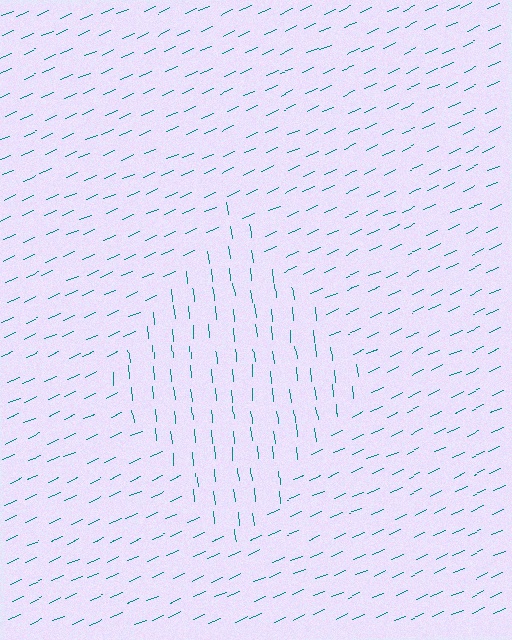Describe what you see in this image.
The image is filled with small teal line segments. A diamond region in the image has lines oriented differently from the surrounding lines, creating a visible texture boundary.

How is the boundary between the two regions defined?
The boundary is defined purely by a change in line orientation (approximately 72 degrees difference). All lines are the same color and thickness.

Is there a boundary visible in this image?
Yes, there is a texture boundary formed by a change in line orientation.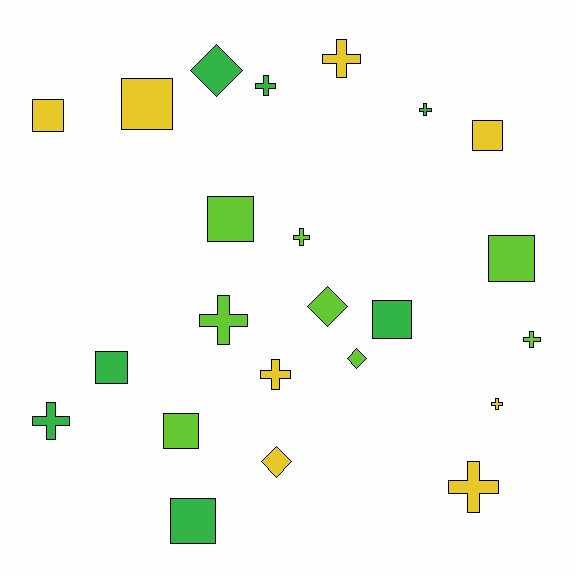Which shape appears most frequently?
Cross, with 10 objects.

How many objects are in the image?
There are 23 objects.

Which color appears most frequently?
Yellow, with 8 objects.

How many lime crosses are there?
There are 3 lime crosses.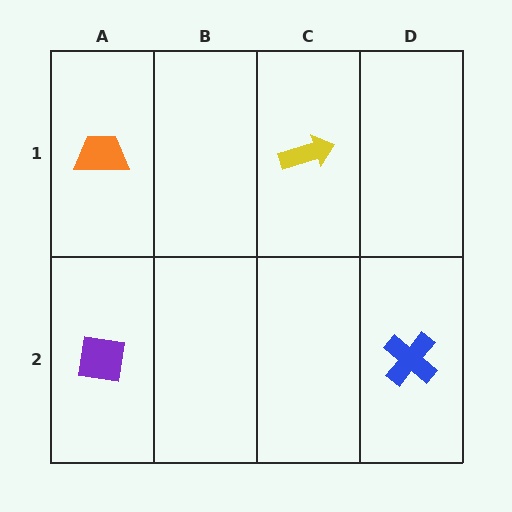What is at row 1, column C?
A yellow arrow.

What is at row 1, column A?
An orange trapezoid.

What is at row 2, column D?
A blue cross.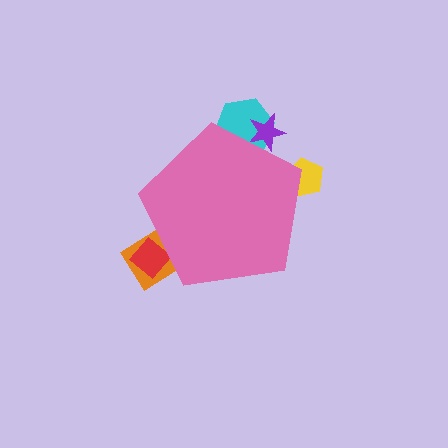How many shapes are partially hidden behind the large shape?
5 shapes are partially hidden.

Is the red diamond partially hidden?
Yes, the red diamond is partially hidden behind the pink pentagon.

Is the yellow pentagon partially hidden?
Yes, the yellow pentagon is partially hidden behind the pink pentagon.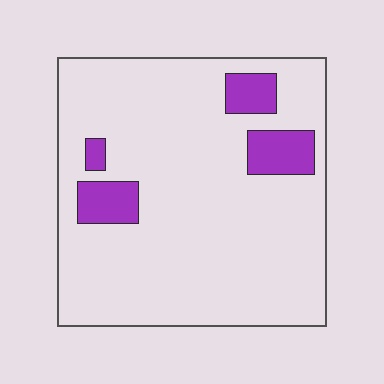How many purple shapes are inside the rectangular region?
4.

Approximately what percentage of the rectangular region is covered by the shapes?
Approximately 10%.